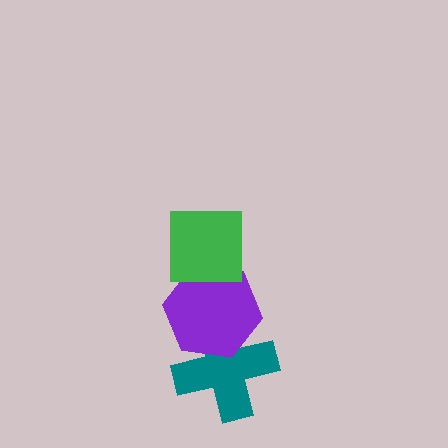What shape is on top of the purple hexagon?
The green square is on top of the purple hexagon.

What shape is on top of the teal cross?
The purple hexagon is on top of the teal cross.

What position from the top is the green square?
The green square is 1st from the top.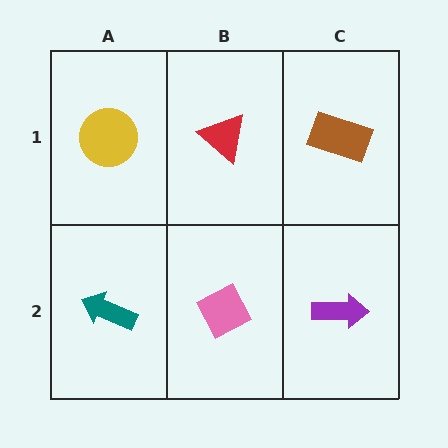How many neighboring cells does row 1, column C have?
2.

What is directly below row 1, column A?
A teal arrow.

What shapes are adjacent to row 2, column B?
A red triangle (row 1, column B), a teal arrow (row 2, column A), a purple arrow (row 2, column C).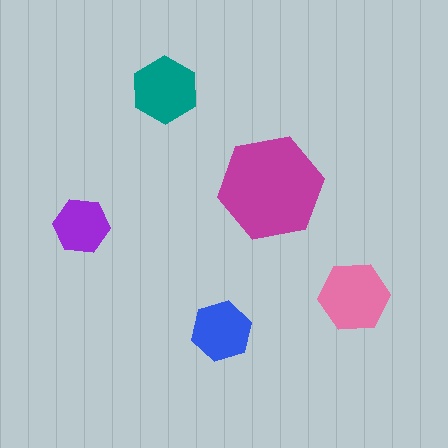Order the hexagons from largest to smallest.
the magenta one, the pink one, the teal one, the blue one, the purple one.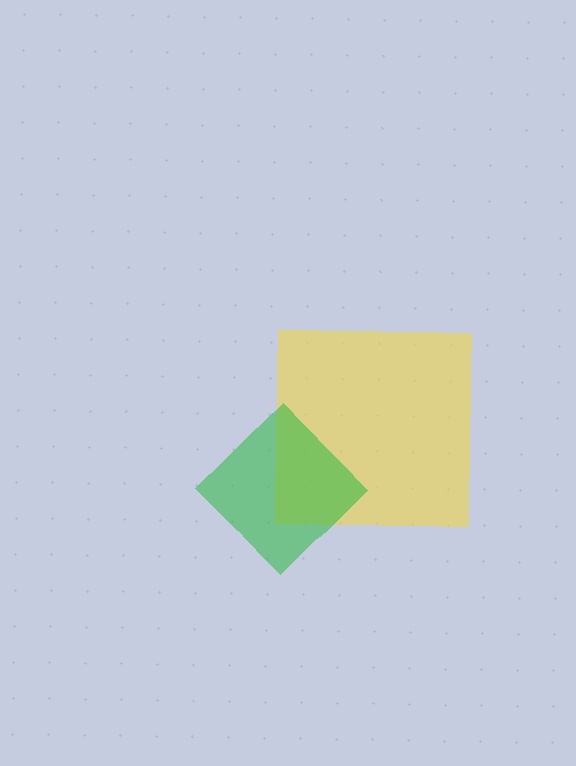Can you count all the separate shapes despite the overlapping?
Yes, there are 2 separate shapes.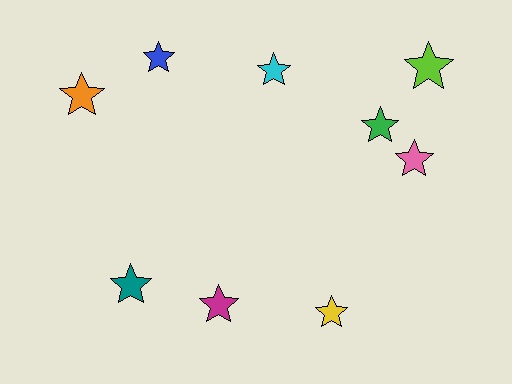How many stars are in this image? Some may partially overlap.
There are 9 stars.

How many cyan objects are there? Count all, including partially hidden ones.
There is 1 cyan object.